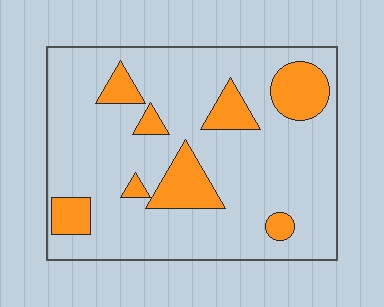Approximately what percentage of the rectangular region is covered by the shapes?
Approximately 20%.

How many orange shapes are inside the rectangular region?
8.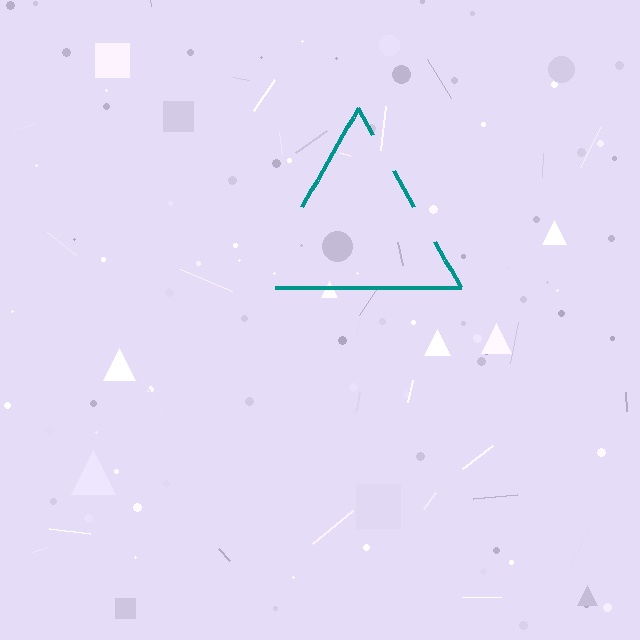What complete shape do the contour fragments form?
The contour fragments form a triangle.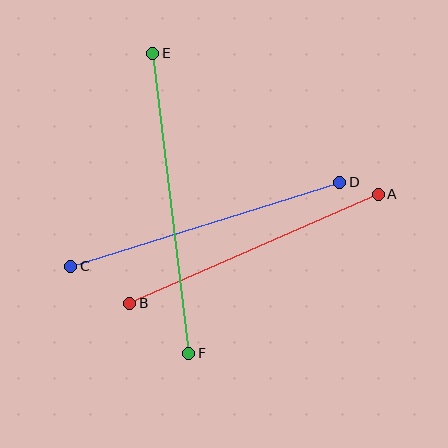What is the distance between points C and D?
The distance is approximately 282 pixels.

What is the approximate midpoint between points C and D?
The midpoint is at approximately (205, 224) pixels.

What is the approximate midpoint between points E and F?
The midpoint is at approximately (171, 203) pixels.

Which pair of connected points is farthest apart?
Points E and F are farthest apart.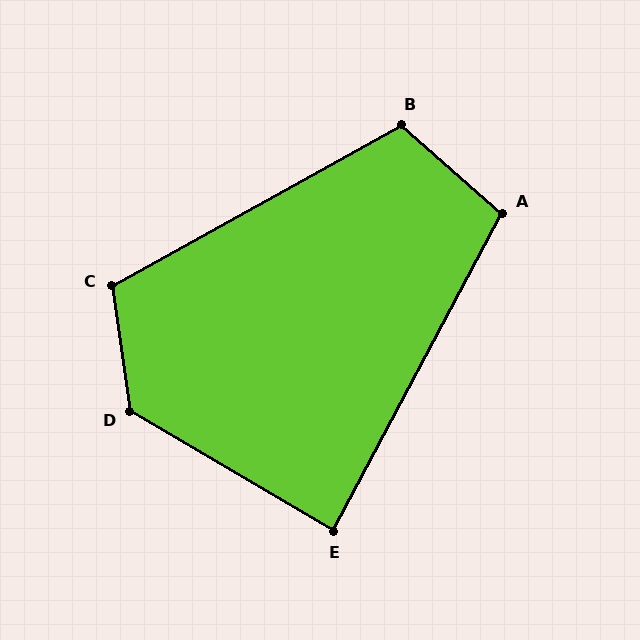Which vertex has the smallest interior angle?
E, at approximately 88 degrees.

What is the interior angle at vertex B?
Approximately 110 degrees (obtuse).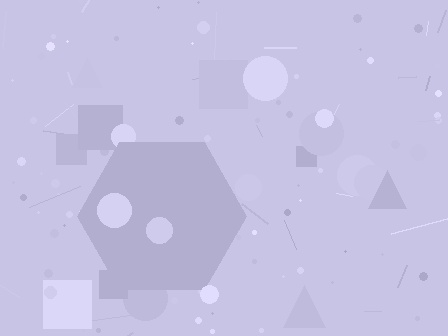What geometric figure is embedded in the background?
A hexagon is embedded in the background.